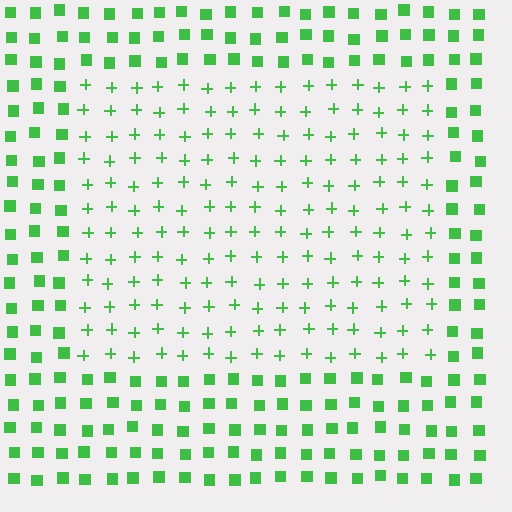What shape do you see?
I see a rectangle.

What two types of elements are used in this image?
The image uses plus signs inside the rectangle region and squares outside it.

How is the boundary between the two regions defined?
The boundary is defined by a change in element shape: plus signs inside vs. squares outside. All elements share the same color and spacing.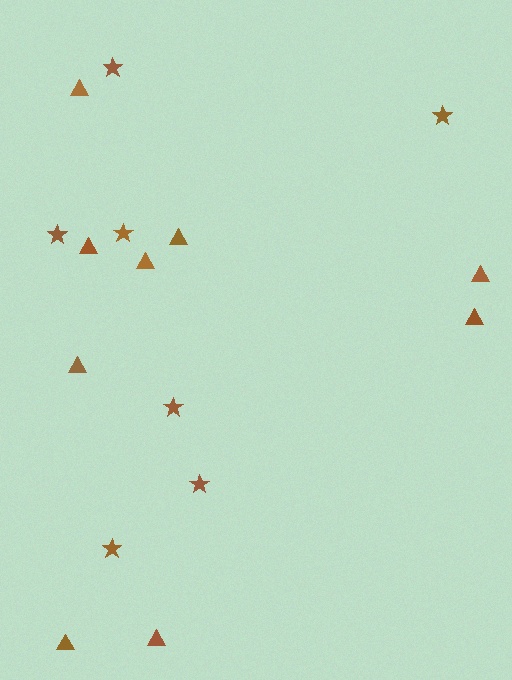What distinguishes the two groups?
There are 2 groups: one group of triangles (9) and one group of stars (7).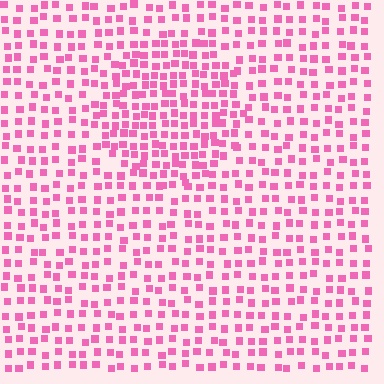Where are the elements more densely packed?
The elements are more densely packed inside the circle boundary.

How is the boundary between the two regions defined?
The boundary is defined by a change in element density (approximately 1.7x ratio). All elements are the same color, size, and shape.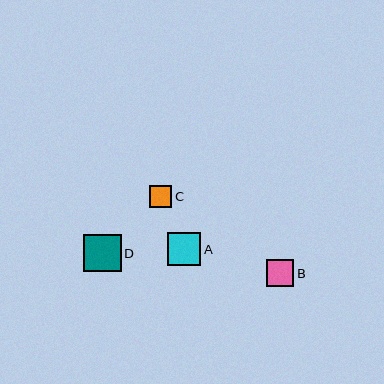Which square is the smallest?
Square C is the smallest with a size of approximately 22 pixels.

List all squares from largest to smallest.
From largest to smallest: D, A, B, C.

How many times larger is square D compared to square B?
Square D is approximately 1.4 times the size of square B.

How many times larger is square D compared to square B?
Square D is approximately 1.4 times the size of square B.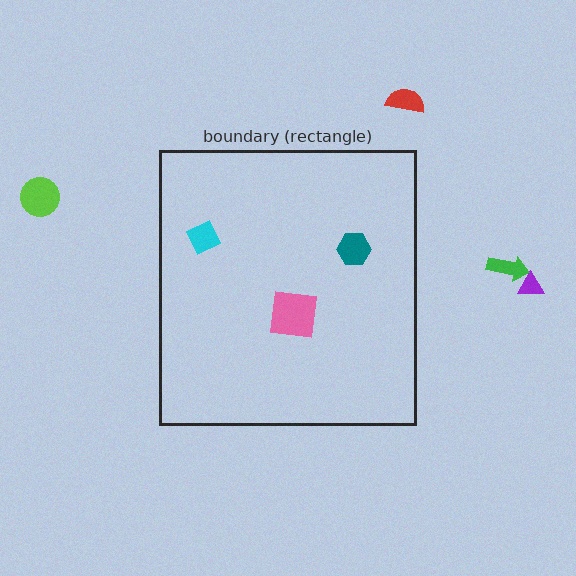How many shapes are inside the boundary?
3 inside, 4 outside.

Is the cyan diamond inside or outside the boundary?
Inside.